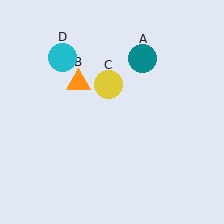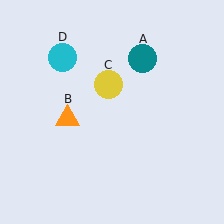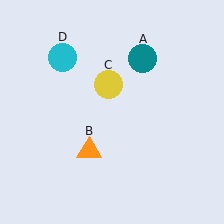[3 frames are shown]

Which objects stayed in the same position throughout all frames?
Teal circle (object A) and yellow circle (object C) and cyan circle (object D) remained stationary.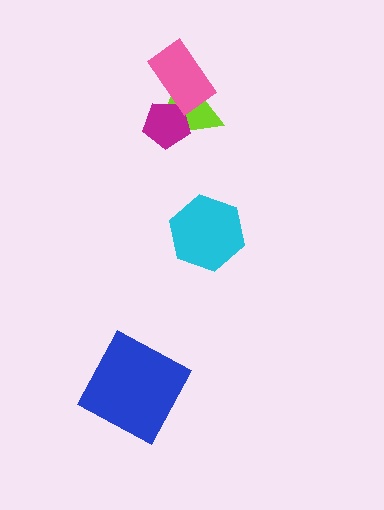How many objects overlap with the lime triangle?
2 objects overlap with the lime triangle.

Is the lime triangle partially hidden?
Yes, it is partially covered by another shape.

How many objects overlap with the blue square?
0 objects overlap with the blue square.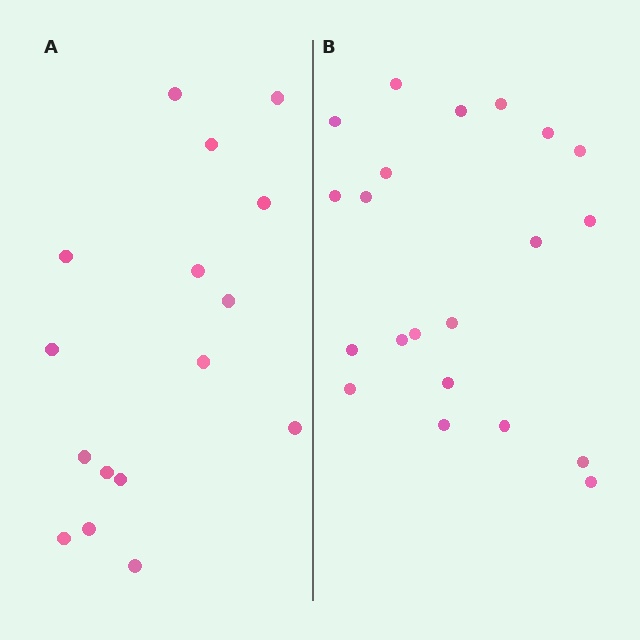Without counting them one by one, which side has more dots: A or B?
Region B (the right region) has more dots.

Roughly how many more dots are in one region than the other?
Region B has about 5 more dots than region A.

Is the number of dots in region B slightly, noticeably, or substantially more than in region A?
Region B has noticeably more, but not dramatically so. The ratio is roughly 1.3 to 1.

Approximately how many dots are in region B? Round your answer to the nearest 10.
About 20 dots. (The exact count is 21, which rounds to 20.)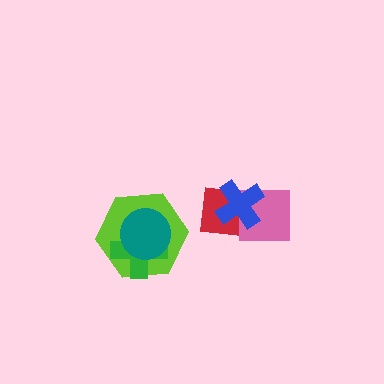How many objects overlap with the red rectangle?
2 objects overlap with the red rectangle.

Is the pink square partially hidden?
Yes, it is partially covered by another shape.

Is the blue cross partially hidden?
No, no other shape covers it.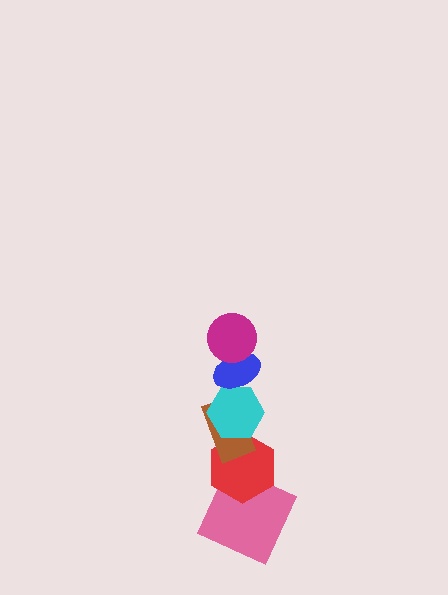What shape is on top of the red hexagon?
The brown rectangle is on top of the red hexagon.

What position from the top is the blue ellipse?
The blue ellipse is 2nd from the top.